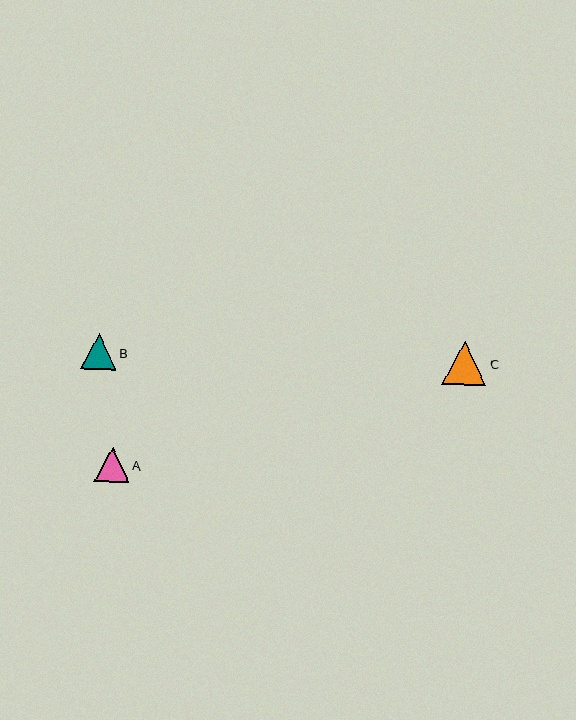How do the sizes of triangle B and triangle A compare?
Triangle B and triangle A are approximately the same size.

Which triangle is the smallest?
Triangle A is the smallest with a size of approximately 34 pixels.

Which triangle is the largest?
Triangle C is the largest with a size of approximately 44 pixels.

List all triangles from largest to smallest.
From largest to smallest: C, B, A.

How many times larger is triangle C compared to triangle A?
Triangle C is approximately 1.3 times the size of triangle A.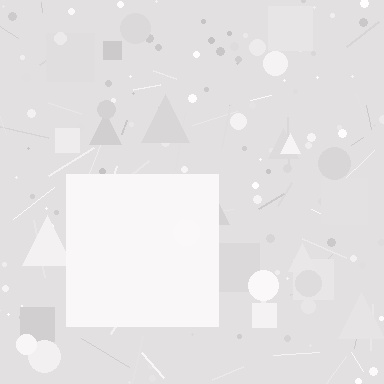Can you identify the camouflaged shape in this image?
The camouflaged shape is a square.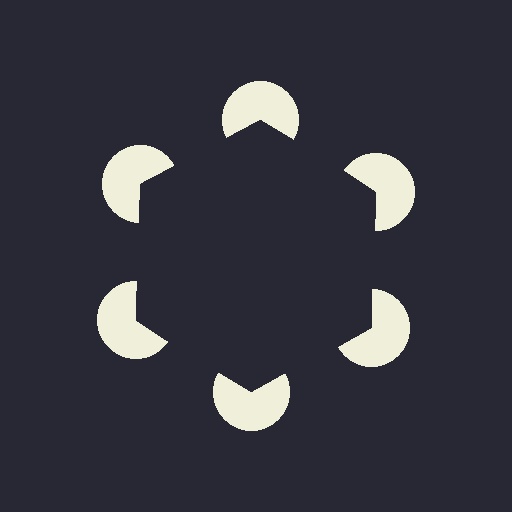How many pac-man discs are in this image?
There are 6 — one at each vertex of the illusory hexagon.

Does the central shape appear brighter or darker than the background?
It typically appears slightly darker than the background, even though no actual brightness change is drawn.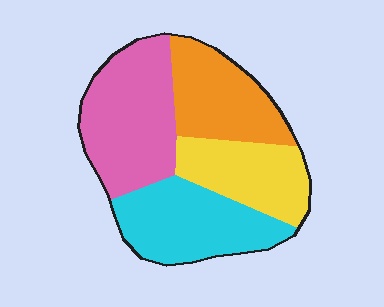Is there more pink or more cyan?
Pink.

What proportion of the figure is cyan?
Cyan covers roughly 25% of the figure.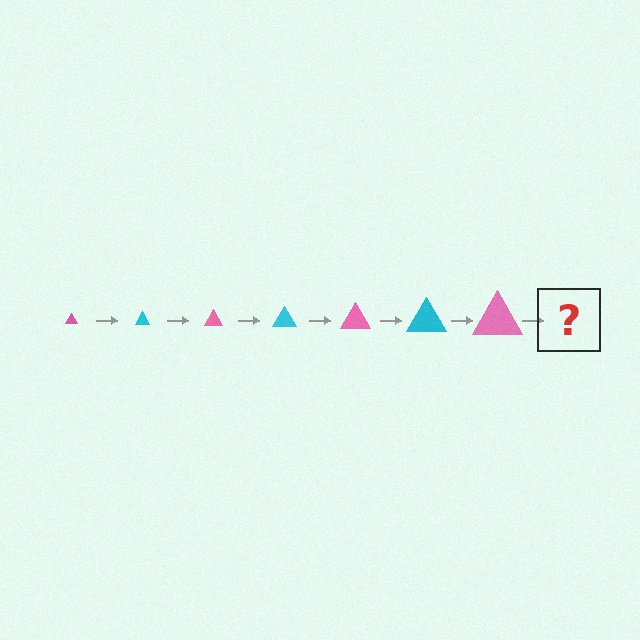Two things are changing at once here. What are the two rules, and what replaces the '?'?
The two rules are that the triangle grows larger each step and the color cycles through pink and cyan. The '?' should be a cyan triangle, larger than the previous one.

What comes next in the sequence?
The next element should be a cyan triangle, larger than the previous one.